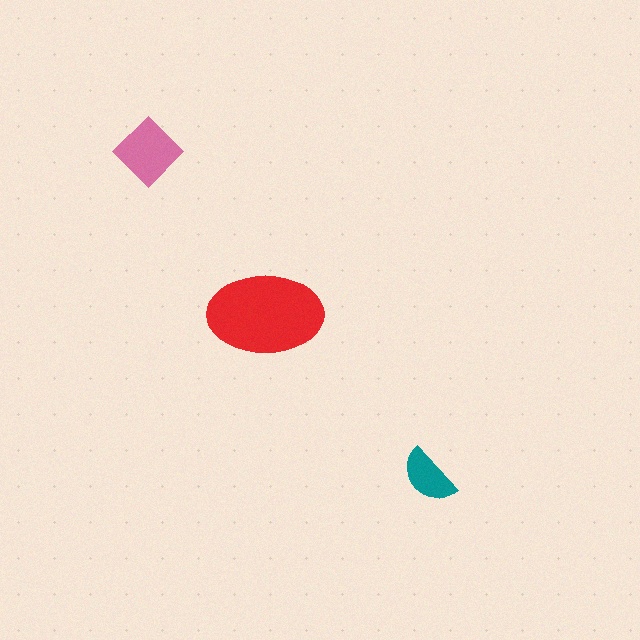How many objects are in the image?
There are 3 objects in the image.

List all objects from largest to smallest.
The red ellipse, the pink diamond, the teal semicircle.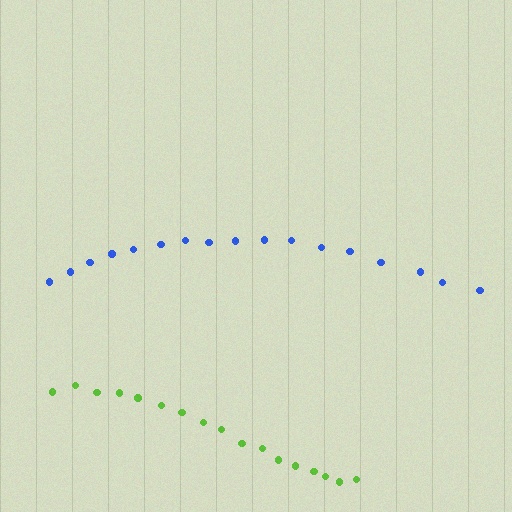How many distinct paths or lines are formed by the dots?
There are 2 distinct paths.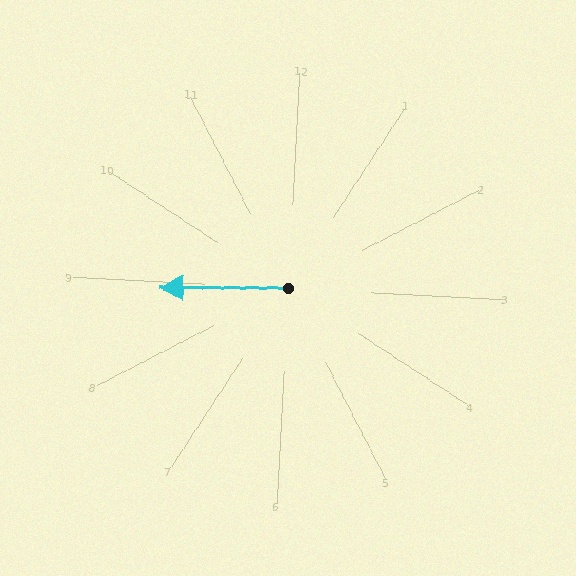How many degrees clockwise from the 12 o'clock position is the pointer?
Approximately 267 degrees.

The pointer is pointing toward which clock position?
Roughly 9 o'clock.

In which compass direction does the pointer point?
West.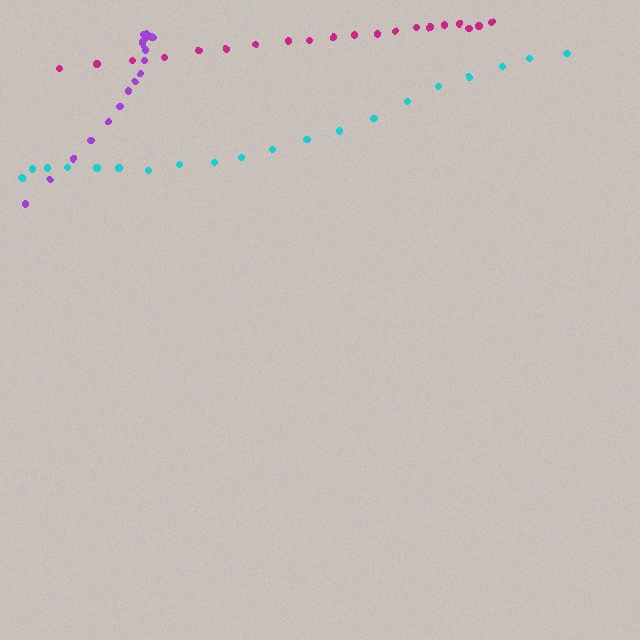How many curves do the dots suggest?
There are 3 distinct paths.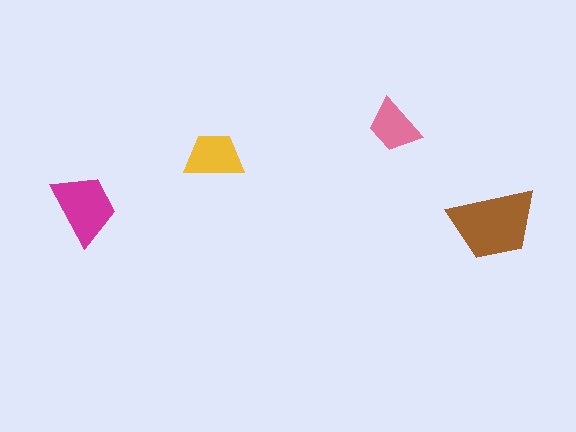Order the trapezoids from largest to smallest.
the brown one, the magenta one, the yellow one, the pink one.